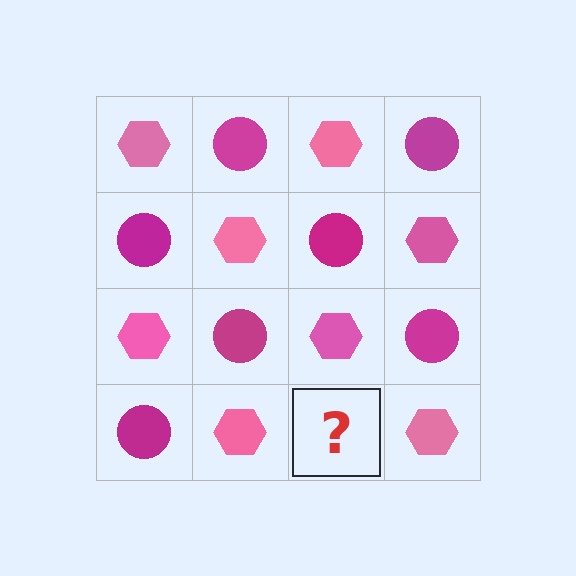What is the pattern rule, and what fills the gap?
The rule is that it alternates pink hexagon and magenta circle in a checkerboard pattern. The gap should be filled with a magenta circle.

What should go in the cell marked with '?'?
The missing cell should contain a magenta circle.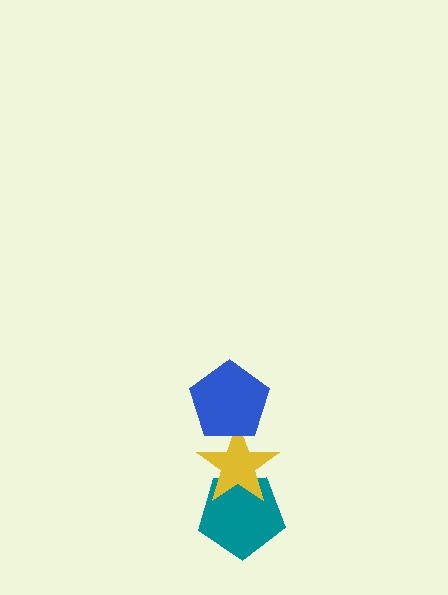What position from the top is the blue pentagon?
The blue pentagon is 1st from the top.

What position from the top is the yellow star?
The yellow star is 2nd from the top.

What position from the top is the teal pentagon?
The teal pentagon is 3rd from the top.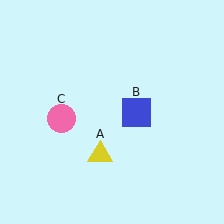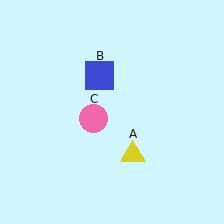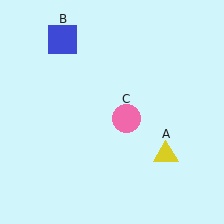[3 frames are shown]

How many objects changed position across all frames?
3 objects changed position: yellow triangle (object A), blue square (object B), pink circle (object C).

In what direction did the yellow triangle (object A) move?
The yellow triangle (object A) moved right.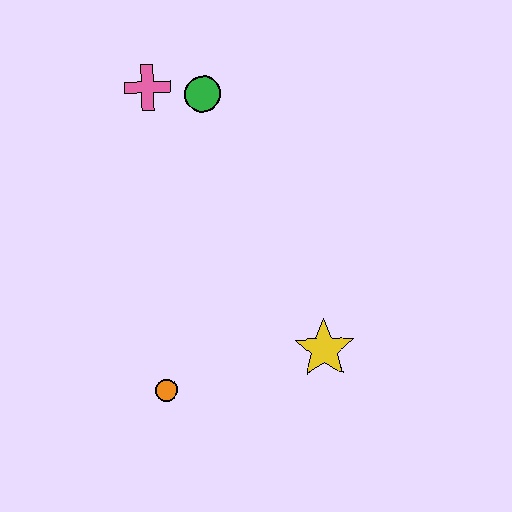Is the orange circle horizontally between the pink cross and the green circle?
Yes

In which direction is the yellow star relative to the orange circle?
The yellow star is to the right of the orange circle.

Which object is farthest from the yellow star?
The pink cross is farthest from the yellow star.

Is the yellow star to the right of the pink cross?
Yes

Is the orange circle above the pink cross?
No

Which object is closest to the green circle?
The pink cross is closest to the green circle.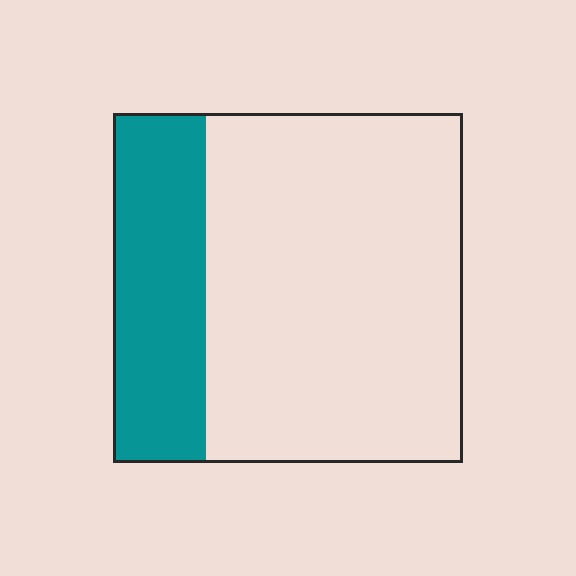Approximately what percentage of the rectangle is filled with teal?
Approximately 25%.